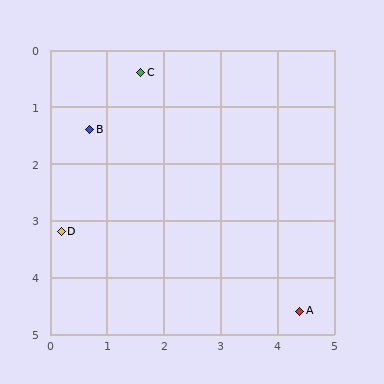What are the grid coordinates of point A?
Point A is at approximately (4.4, 4.6).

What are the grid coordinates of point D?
Point D is at approximately (0.2, 3.2).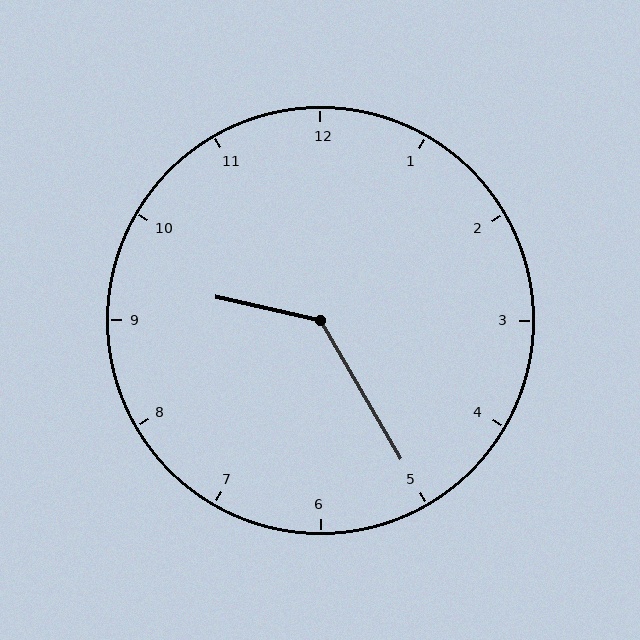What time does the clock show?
9:25.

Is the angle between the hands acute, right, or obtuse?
It is obtuse.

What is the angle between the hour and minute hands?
Approximately 132 degrees.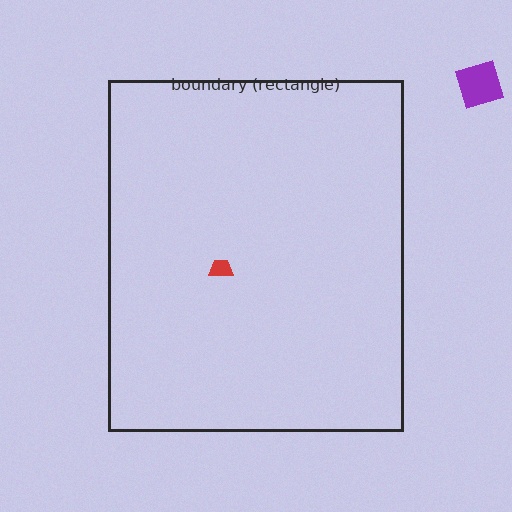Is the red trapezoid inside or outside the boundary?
Inside.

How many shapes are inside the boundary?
1 inside, 1 outside.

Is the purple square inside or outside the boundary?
Outside.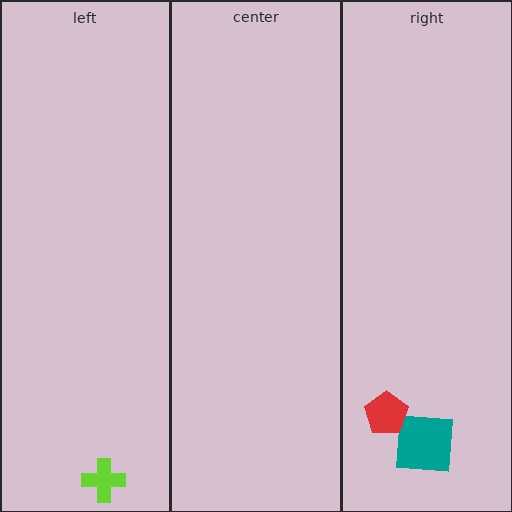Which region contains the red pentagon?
The right region.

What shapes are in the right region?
The teal square, the red pentagon.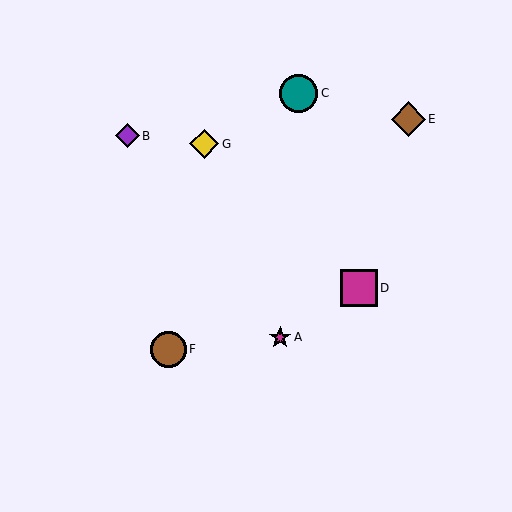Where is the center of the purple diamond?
The center of the purple diamond is at (127, 136).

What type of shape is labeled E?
Shape E is a brown diamond.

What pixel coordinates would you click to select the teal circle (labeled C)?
Click at (299, 93) to select the teal circle C.